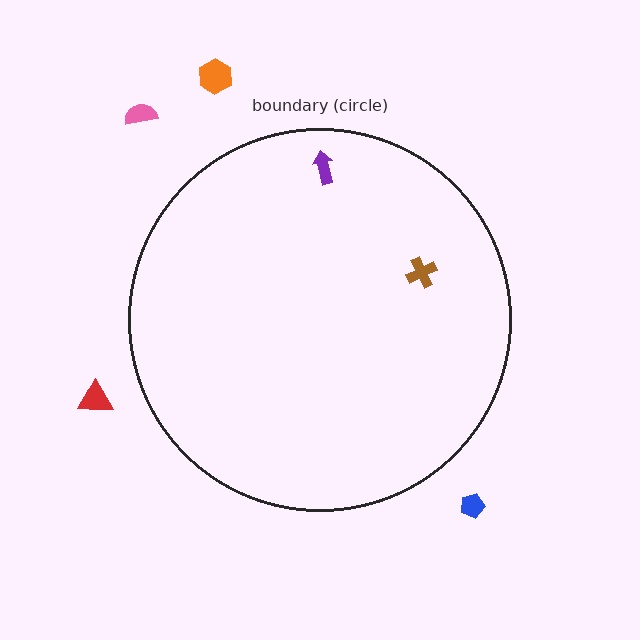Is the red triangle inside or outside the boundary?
Outside.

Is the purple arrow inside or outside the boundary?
Inside.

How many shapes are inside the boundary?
2 inside, 4 outside.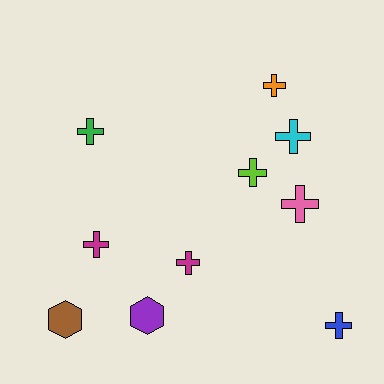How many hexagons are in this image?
There are 2 hexagons.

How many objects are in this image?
There are 10 objects.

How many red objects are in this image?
There are no red objects.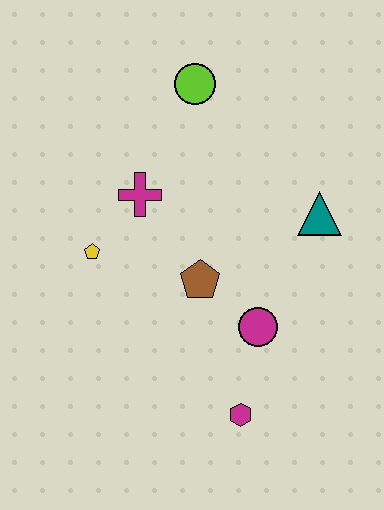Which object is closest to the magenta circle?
The brown pentagon is closest to the magenta circle.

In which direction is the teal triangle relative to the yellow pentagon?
The teal triangle is to the right of the yellow pentagon.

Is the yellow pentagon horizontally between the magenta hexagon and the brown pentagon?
No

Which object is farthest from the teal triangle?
The yellow pentagon is farthest from the teal triangle.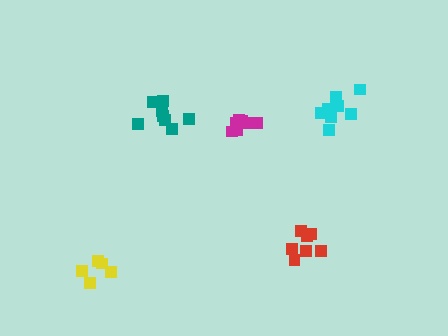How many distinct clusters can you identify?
There are 5 distinct clusters.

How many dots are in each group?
Group 1: 7 dots, Group 2: 5 dots, Group 3: 8 dots, Group 4: 8 dots, Group 5: 7 dots (35 total).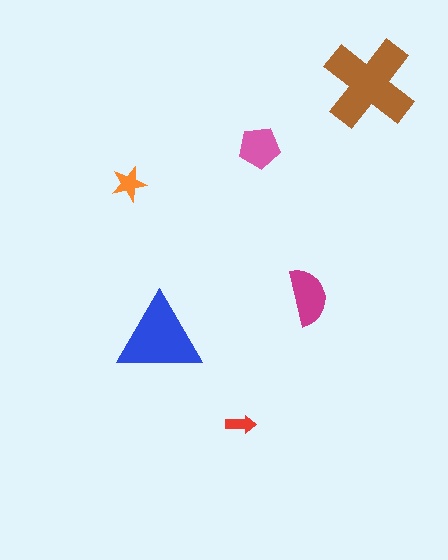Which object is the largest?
The brown cross.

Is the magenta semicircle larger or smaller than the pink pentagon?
Larger.